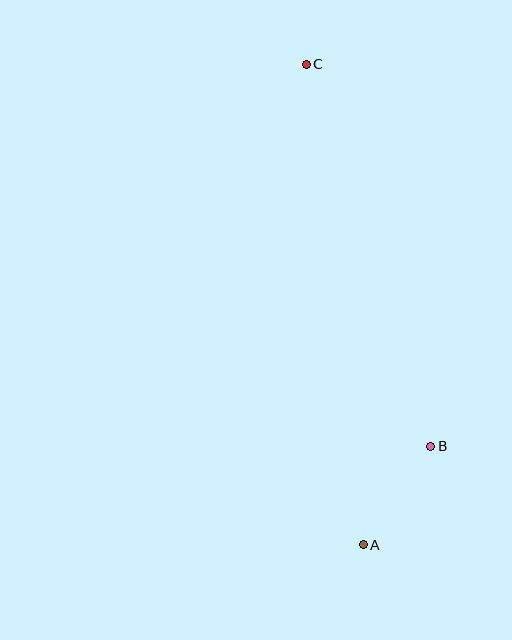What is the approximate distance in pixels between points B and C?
The distance between B and C is approximately 402 pixels.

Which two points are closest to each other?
Points A and B are closest to each other.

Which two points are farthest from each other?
Points A and C are farthest from each other.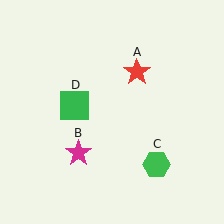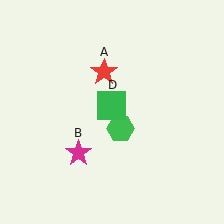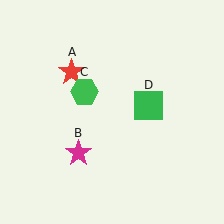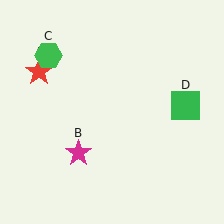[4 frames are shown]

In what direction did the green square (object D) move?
The green square (object D) moved right.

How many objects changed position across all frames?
3 objects changed position: red star (object A), green hexagon (object C), green square (object D).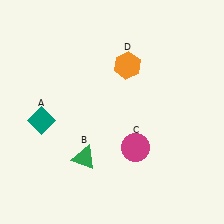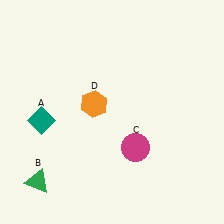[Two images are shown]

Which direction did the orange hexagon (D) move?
The orange hexagon (D) moved down.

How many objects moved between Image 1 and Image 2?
2 objects moved between the two images.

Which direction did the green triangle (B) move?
The green triangle (B) moved left.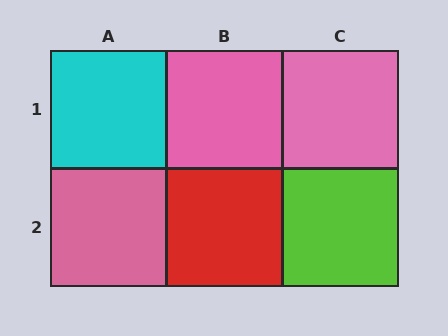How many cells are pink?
3 cells are pink.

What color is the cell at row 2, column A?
Pink.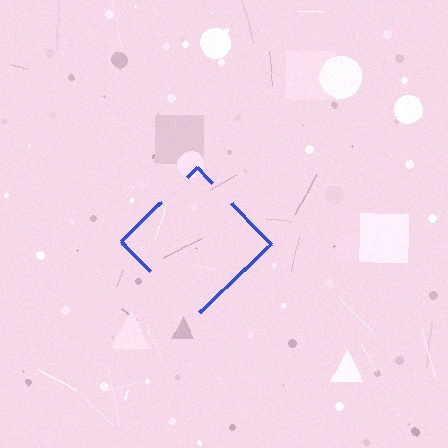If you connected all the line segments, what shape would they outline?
They would outline a diamond.